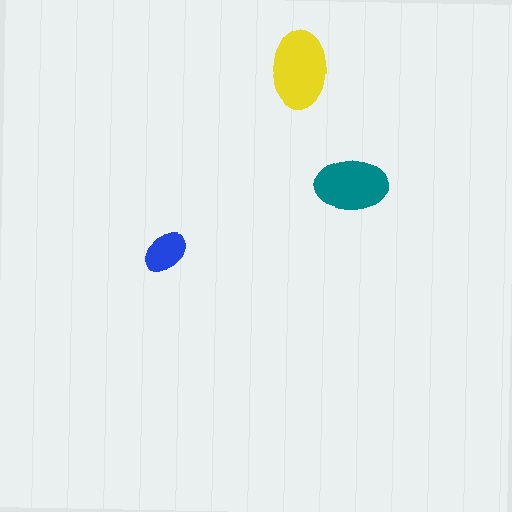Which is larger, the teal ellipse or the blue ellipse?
The teal one.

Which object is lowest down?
The blue ellipse is bottommost.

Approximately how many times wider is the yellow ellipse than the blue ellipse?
About 1.5 times wider.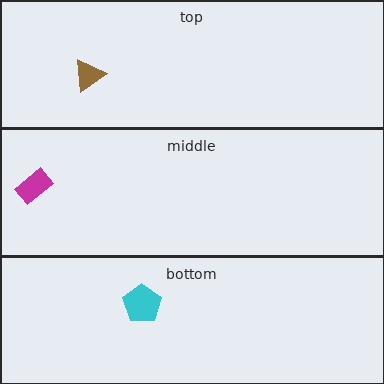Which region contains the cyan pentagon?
The bottom region.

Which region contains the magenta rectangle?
The middle region.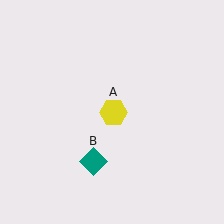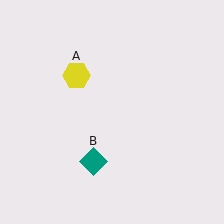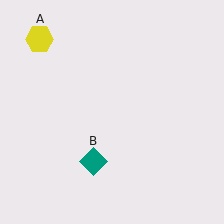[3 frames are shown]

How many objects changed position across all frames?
1 object changed position: yellow hexagon (object A).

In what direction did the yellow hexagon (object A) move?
The yellow hexagon (object A) moved up and to the left.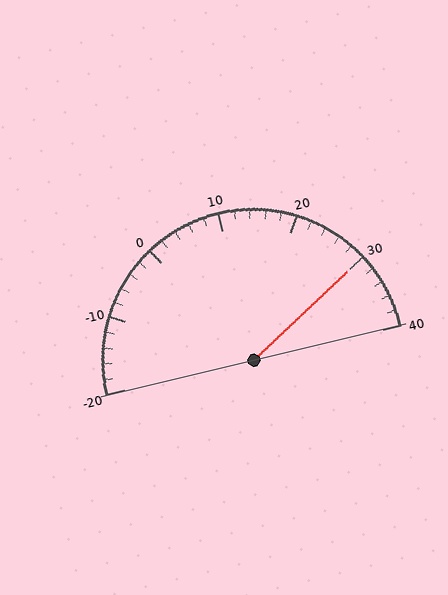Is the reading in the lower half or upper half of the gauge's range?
The reading is in the upper half of the range (-20 to 40).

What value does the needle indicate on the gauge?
The needle indicates approximately 30.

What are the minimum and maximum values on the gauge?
The gauge ranges from -20 to 40.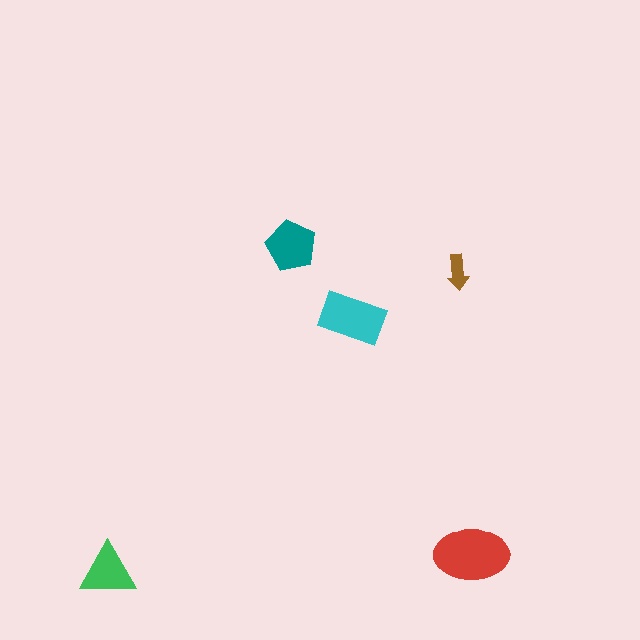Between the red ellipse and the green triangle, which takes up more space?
The red ellipse.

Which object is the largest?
The red ellipse.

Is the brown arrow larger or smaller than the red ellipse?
Smaller.